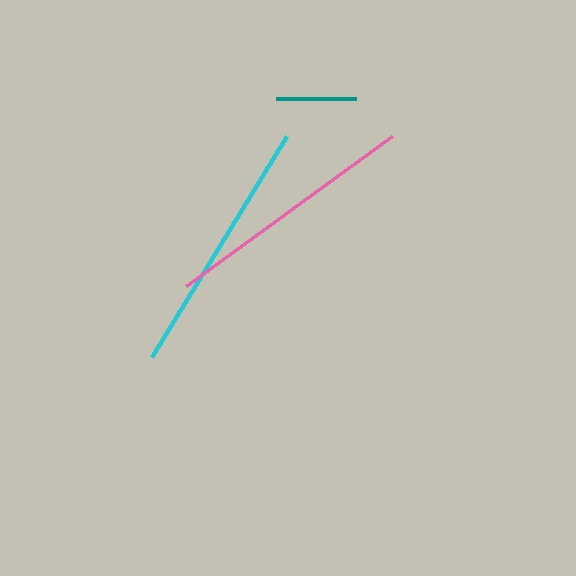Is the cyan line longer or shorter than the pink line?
The cyan line is longer than the pink line.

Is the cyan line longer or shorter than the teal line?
The cyan line is longer than the teal line.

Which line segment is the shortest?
The teal line is the shortest at approximately 80 pixels.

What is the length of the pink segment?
The pink segment is approximately 255 pixels long.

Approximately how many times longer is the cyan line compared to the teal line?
The cyan line is approximately 3.3 times the length of the teal line.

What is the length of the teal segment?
The teal segment is approximately 80 pixels long.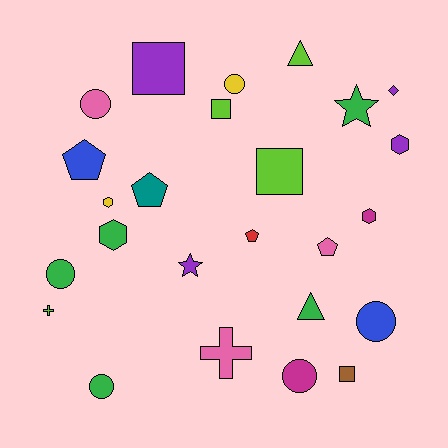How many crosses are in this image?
There are 2 crosses.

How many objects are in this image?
There are 25 objects.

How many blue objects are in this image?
There are 2 blue objects.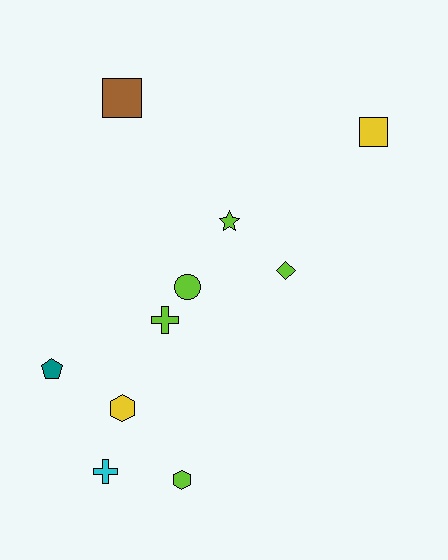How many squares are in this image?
There are 2 squares.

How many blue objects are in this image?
There are no blue objects.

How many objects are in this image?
There are 10 objects.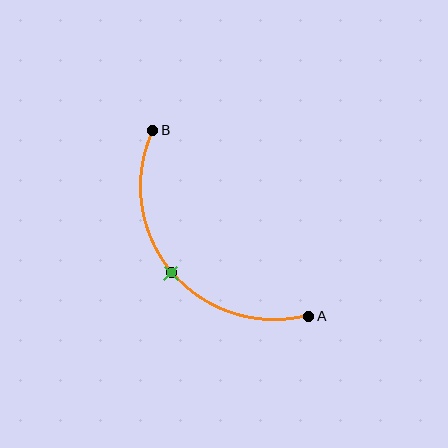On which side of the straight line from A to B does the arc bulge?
The arc bulges below and to the left of the straight line connecting A and B.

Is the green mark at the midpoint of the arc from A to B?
Yes. The green mark lies on the arc at equal arc-length from both A and B — it is the arc midpoint.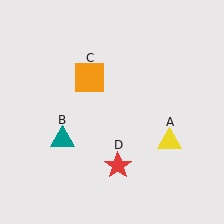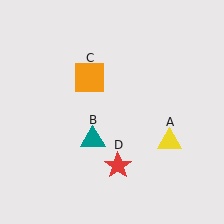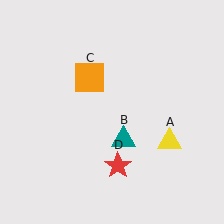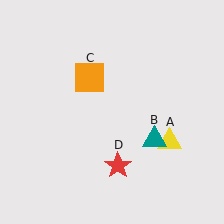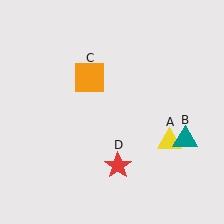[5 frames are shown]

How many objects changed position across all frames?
1 object changed position: teal triangle (object B).